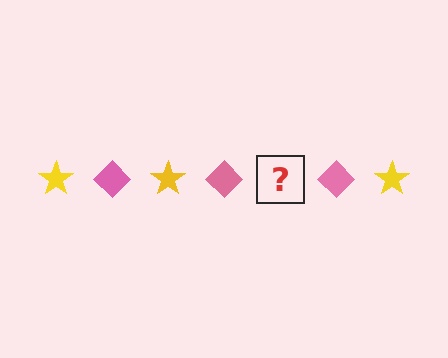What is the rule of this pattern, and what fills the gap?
The rule is that the pattern alternates between yellow star and pink diamond. The gap should be filled with a yellow star.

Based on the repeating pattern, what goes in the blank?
The blank should be a yellow star.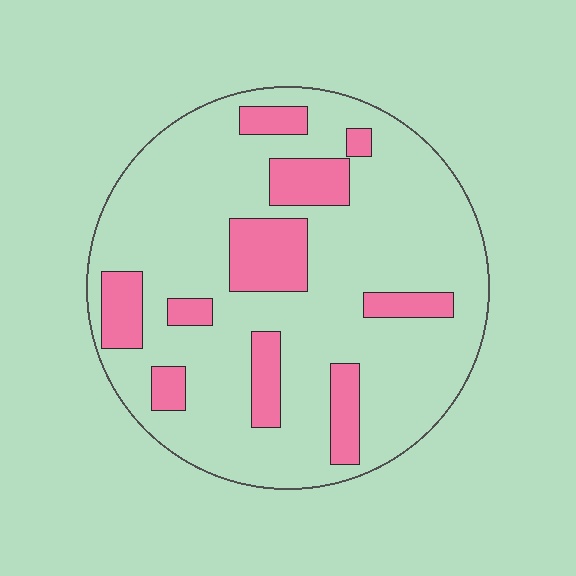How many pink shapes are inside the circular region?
10.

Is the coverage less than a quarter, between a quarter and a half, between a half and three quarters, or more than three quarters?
Less than a quarter.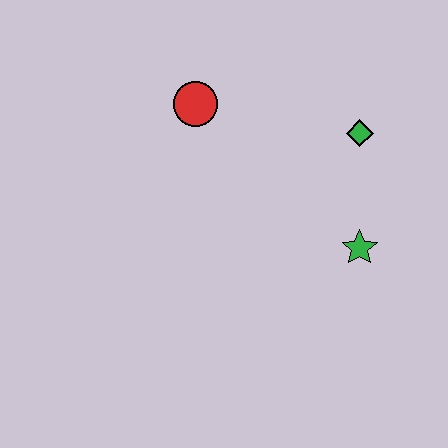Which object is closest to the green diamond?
The green star is closest to the green diamond.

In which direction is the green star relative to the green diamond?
The green star is below the green diamond.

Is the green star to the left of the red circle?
No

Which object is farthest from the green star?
The red circle is farthest from the green star.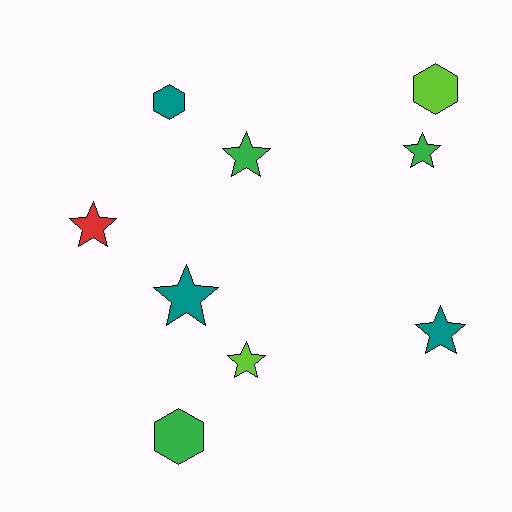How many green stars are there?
There are 2 green stars.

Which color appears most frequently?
Green, with 3 objects.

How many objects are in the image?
There are 9 objects.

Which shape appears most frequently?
Star, with 6 objects.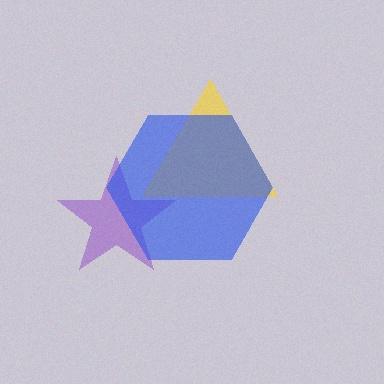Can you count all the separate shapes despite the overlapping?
Yes, there are 3 separate shapes.